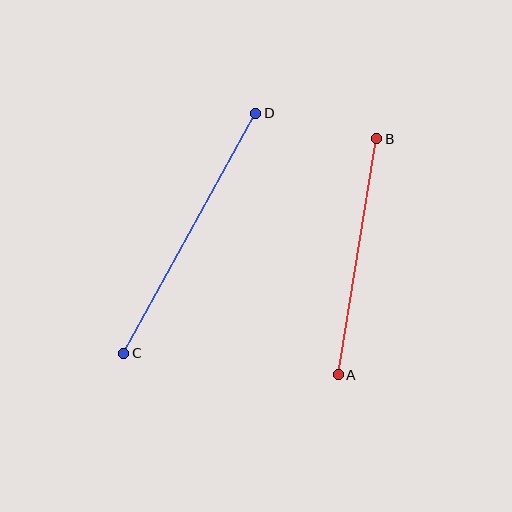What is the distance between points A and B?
The distance is approximately 239 pixels.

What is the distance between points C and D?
The distance is approximately 274 pixels.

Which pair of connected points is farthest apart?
Points C and D are farthest apart.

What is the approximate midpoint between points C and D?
The midpoint is at approximately (190, 233) pixels.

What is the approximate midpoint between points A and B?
The midpoint is at approximately (358, 257) pixels.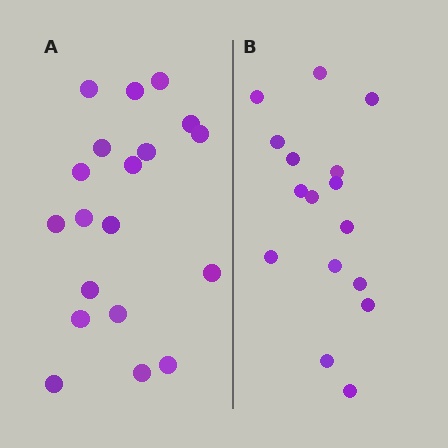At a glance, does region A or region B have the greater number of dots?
Region A (the left region) has more dots.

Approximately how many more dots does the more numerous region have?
Region A has just a few more — roughly 2 or 3 more dots than region B.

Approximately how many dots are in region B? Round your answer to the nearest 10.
About 20 dots. (The exact count is 16, which rounds to 20.)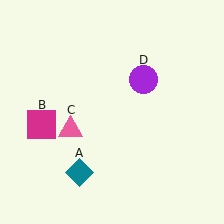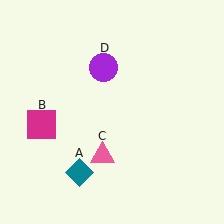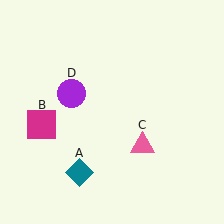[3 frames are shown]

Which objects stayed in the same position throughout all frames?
Teal diamond (object A) and magenta square (object B) remained stationary.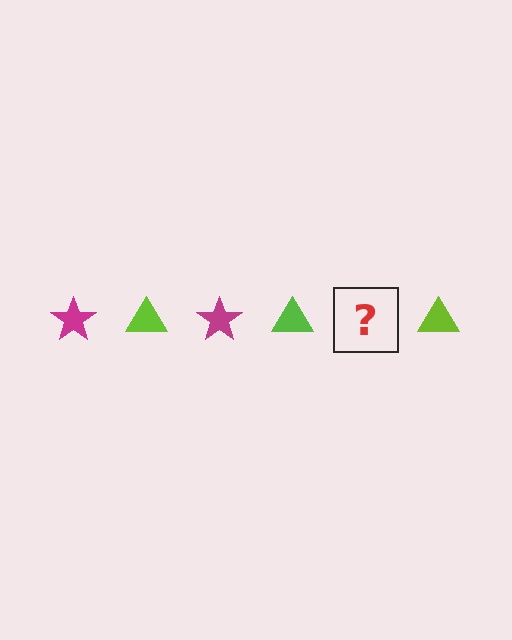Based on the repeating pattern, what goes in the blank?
The blank should be a magenta star.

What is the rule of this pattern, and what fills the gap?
The rule is that the pattern alternates between magenta star and lime triangle. The gap should be filled with a magenta star.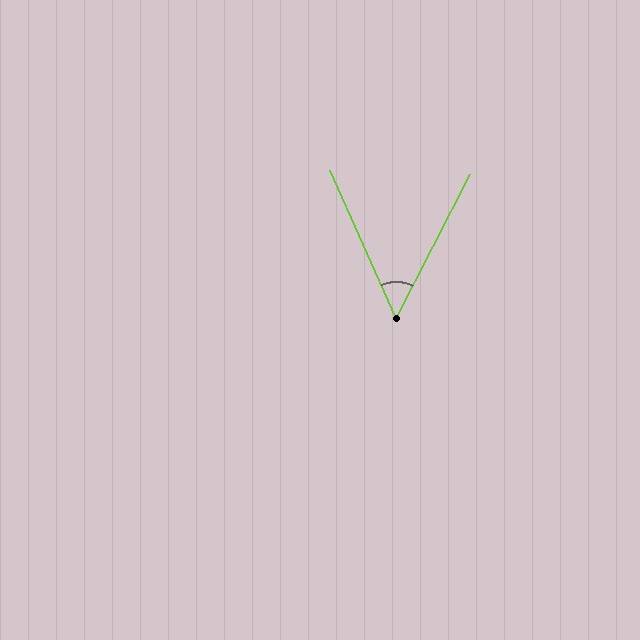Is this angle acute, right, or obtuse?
It is acute.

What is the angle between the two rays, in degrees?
Approximately 51 degrees.